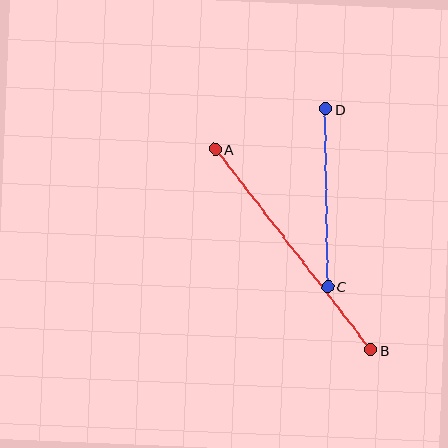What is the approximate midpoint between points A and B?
The midpoint is at approximately (293, 250) pixels.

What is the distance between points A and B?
The distance is approximately 254 pixels.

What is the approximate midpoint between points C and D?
The midpoint is at approximately (327, 198) pixels.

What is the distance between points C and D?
The distance is approximately 178 pixels.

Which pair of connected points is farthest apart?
Points A and B are farthest apart.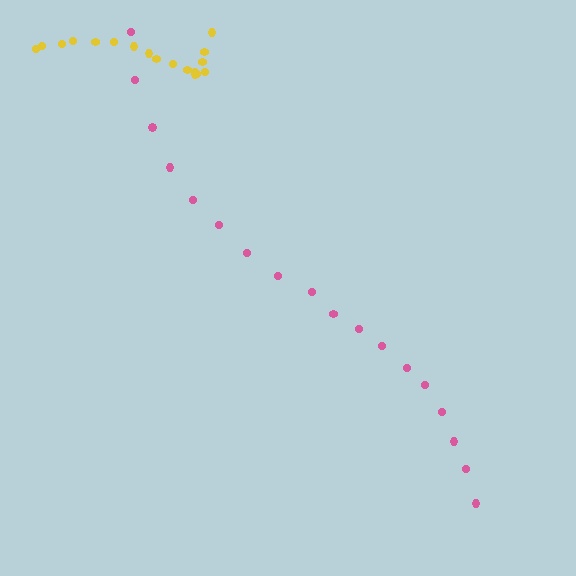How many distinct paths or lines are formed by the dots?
There are 2 distinct paths.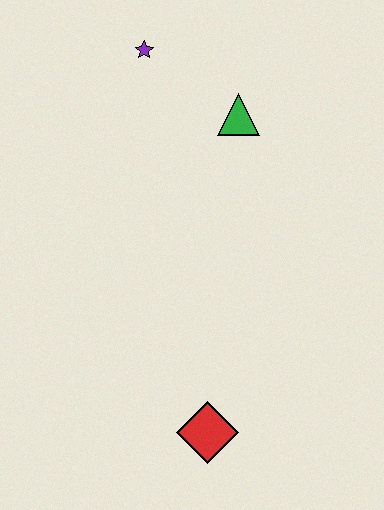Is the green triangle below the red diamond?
No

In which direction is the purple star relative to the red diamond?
The purple star is above the red diamond.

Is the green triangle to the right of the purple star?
Yes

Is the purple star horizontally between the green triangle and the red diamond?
No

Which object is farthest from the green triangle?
The red diamond is farthest from the green triangle.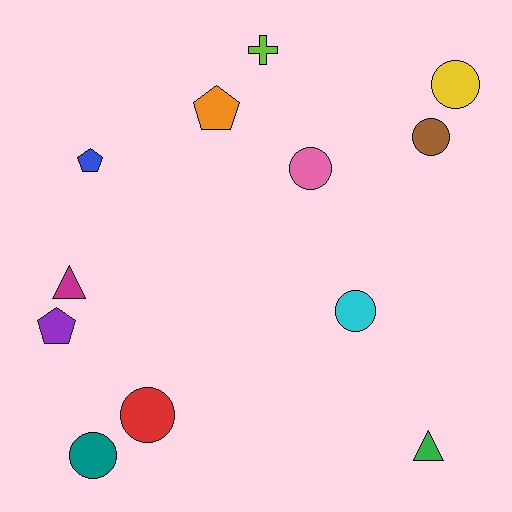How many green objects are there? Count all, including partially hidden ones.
There is 1 green object.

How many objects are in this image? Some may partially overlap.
There are 12 objects.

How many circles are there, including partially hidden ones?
There are 6 circles.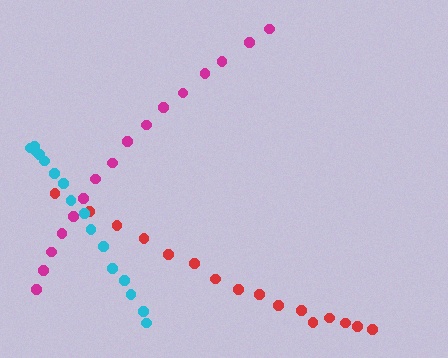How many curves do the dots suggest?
There are 3 distinct paths.